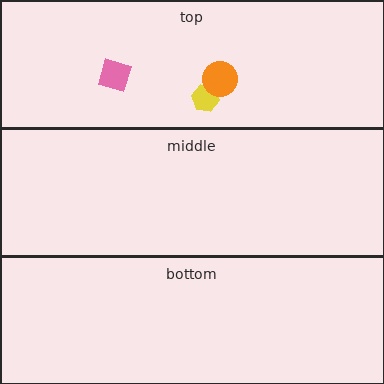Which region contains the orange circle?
The top region.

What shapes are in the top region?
The yellow hexagon, the orange circle, the pink diamond.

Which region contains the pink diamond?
The top region.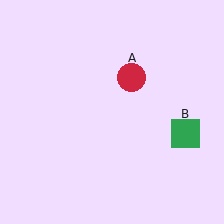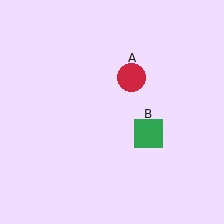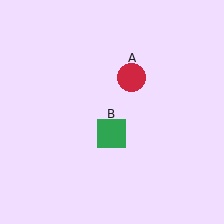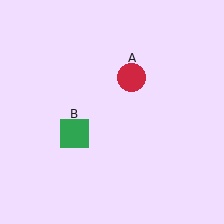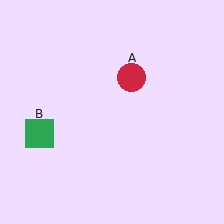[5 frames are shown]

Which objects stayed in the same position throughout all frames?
Red circle (object A) remained stationary.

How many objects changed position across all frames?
1 object changed position: green square (object B).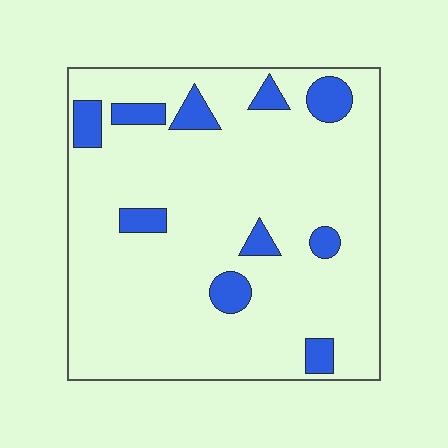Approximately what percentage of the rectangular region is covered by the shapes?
Approximately 10%.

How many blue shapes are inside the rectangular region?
10.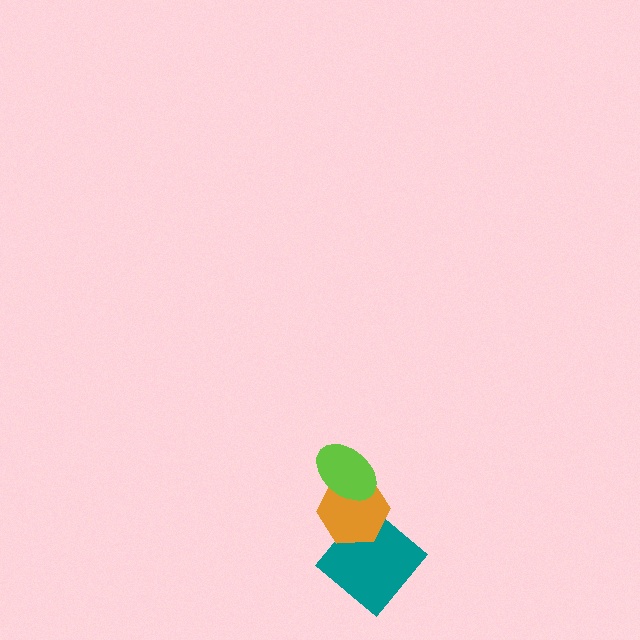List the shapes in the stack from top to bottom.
From top to bottom: the lime ellipse, the orange hexagon, the teal diamond.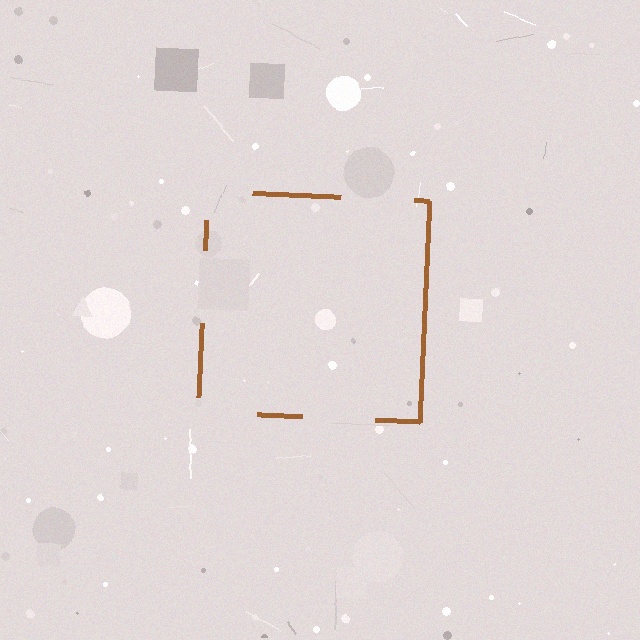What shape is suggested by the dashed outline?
The dashed outline suggests a square.